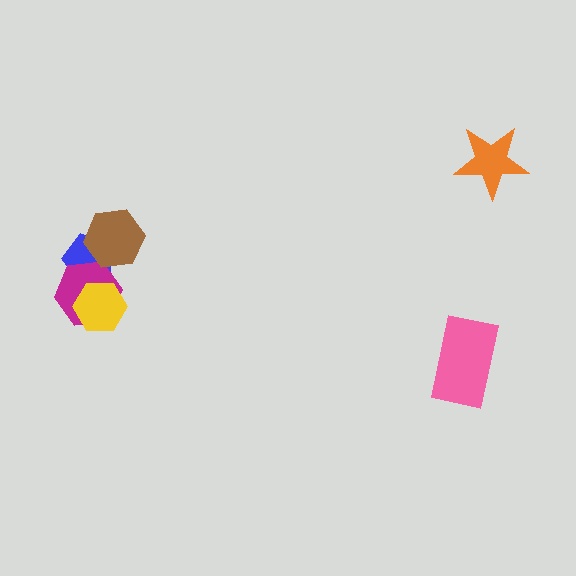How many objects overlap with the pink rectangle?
0 objects overlap with the pink rectangle.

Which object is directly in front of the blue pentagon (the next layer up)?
The magenta hexagon is directly in front of the blue pentagon.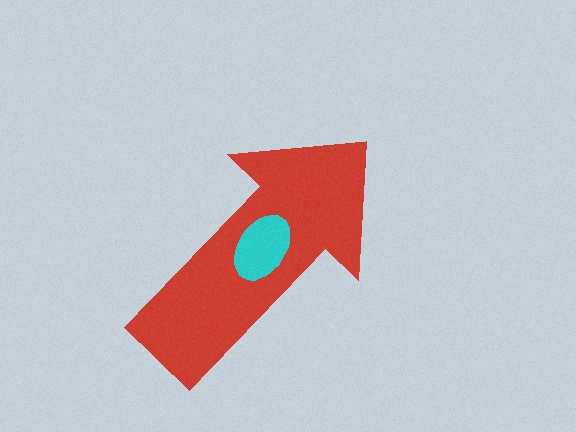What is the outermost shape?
The red arrow.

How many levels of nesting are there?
2.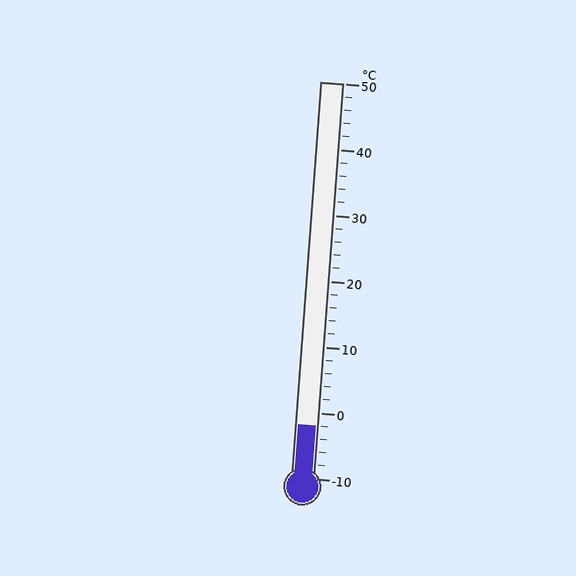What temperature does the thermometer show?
The thermometer shows approximately -2°C.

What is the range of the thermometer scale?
The thermometer scale ranges from -10°C to 50°C.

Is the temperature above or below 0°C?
The temperature is below 0°C.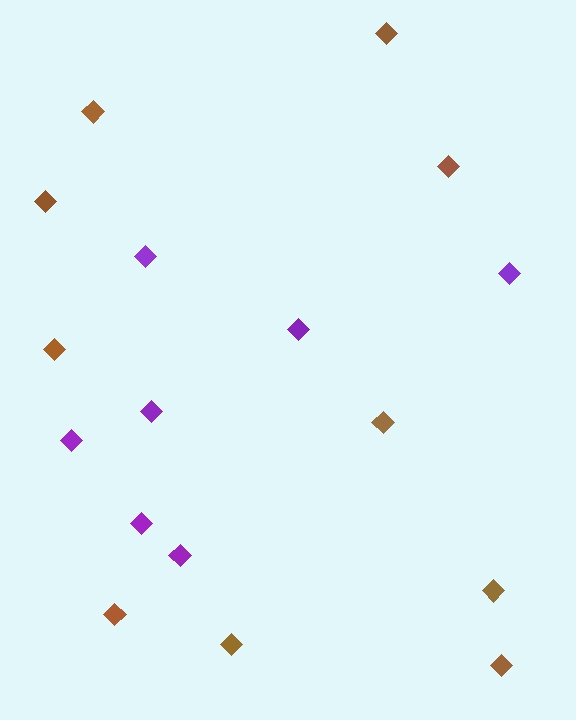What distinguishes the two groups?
There are 2 groups: one group of purple diamonds (7) and one group of brown diamonds (10).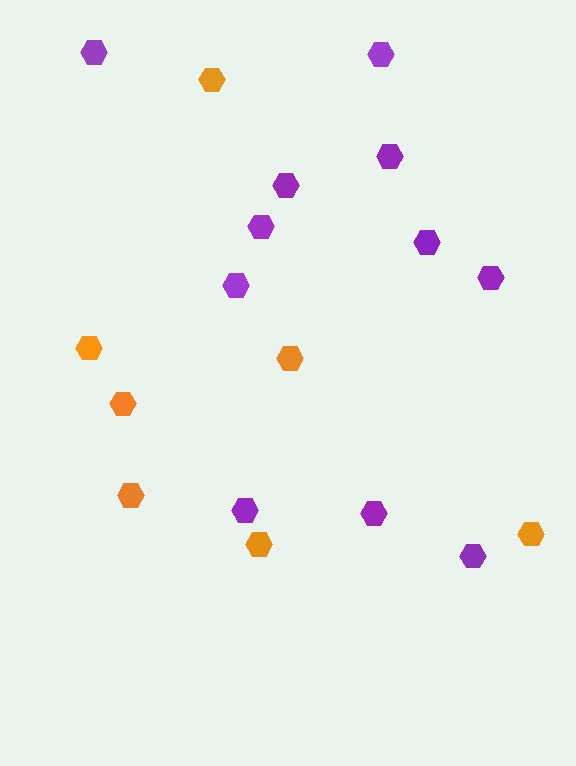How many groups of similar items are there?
There are 2 groups: one group of orange hexagons (7) and one group of purple hexagons (11).